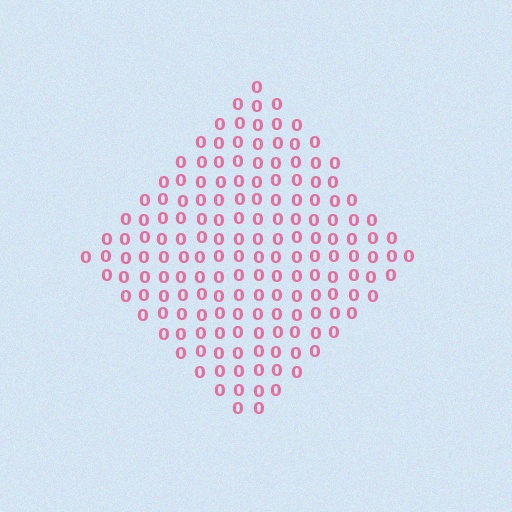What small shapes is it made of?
It is made of small digit 0's.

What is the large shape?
The large shape is a diamond.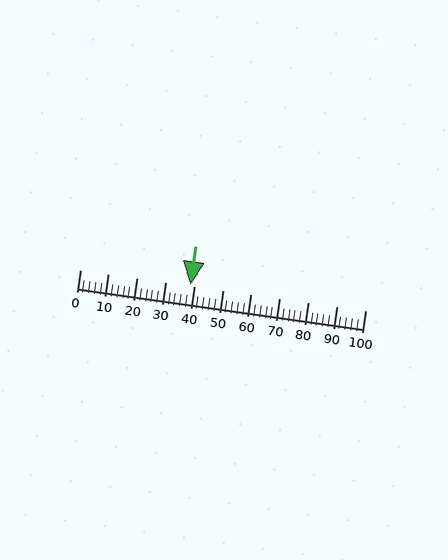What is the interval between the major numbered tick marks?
The major tick marks are spaced 10 units apart.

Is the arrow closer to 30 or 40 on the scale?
The arrow is closer to 40.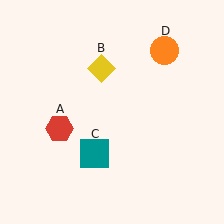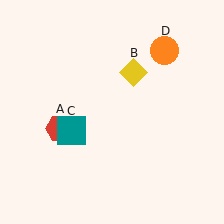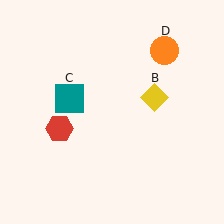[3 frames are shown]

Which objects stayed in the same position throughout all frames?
Red hexagon (object A) and orange circle (object D) remained stationary.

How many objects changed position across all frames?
2 objects changed position: yellow diamond (object B), teal square (object C).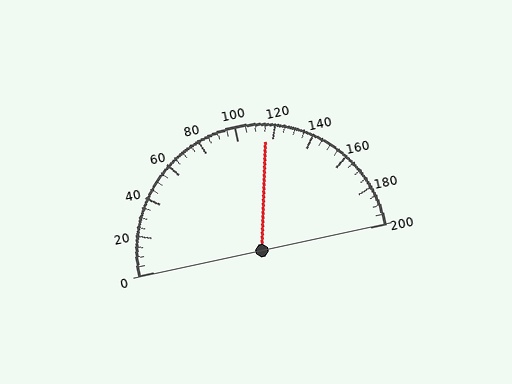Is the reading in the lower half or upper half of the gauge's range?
The reading is in the upper half of the range (0 to 200).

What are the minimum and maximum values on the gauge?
The gauge ranges from 0 to 200.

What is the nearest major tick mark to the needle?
The nearest major tick mark is 120.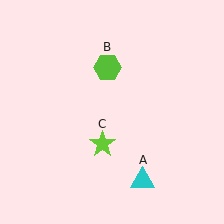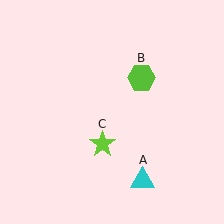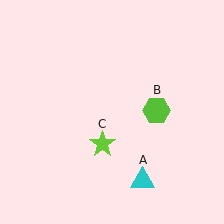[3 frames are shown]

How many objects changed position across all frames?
1 object changed position: lime hexagon (object B).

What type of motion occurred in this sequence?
The lime hexagon (object B) rotated clockwise around the center of the scene.